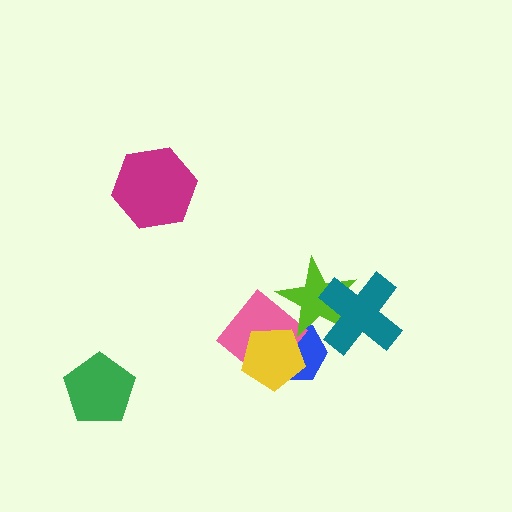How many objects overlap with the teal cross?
1 object overlaps with the teal cross.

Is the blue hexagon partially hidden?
Yes, it is partially covered by another shape.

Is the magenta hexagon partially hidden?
No, no other shape covers it.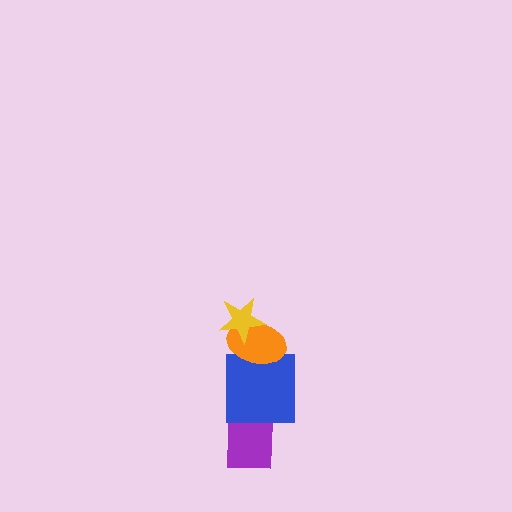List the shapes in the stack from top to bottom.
From top to bottom: the yellow star, the orange ellipse, the blue square, the purple rectangle.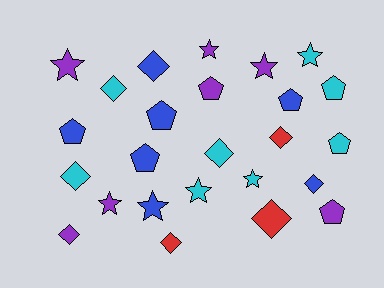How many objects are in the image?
There are 25 objects.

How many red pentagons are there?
There are no red pentagons.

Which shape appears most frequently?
Diamond, with 9 objects.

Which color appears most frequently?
Cyan, with 8 objects.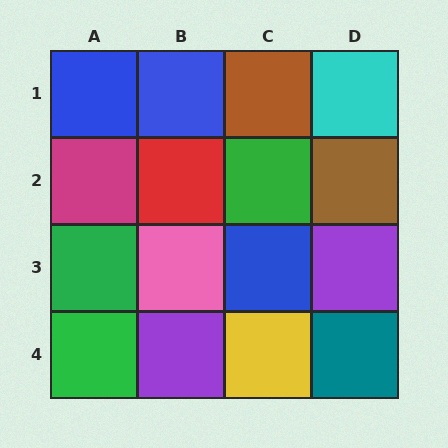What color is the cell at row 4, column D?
Teal.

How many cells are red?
1 cell is red.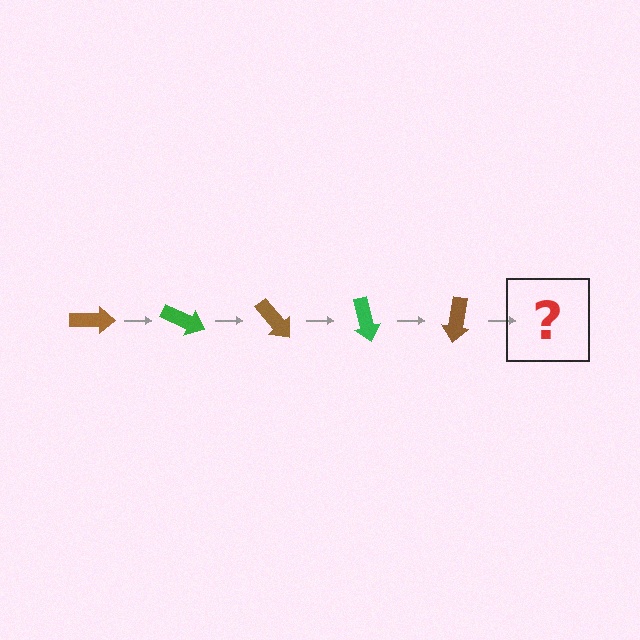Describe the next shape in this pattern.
It should be a green arrow, rotated 125 degrees from the start.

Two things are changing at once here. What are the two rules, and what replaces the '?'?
The two rules are that it rotates 25 degrees each step and the color cycles through brown and green. The '?' should be a green arrow, rotated 125 degrees from the start.